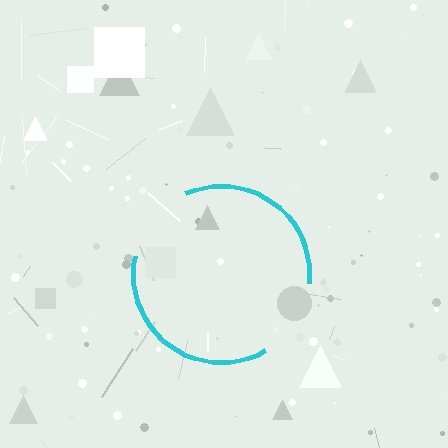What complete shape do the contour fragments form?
The contour fragments form a circle.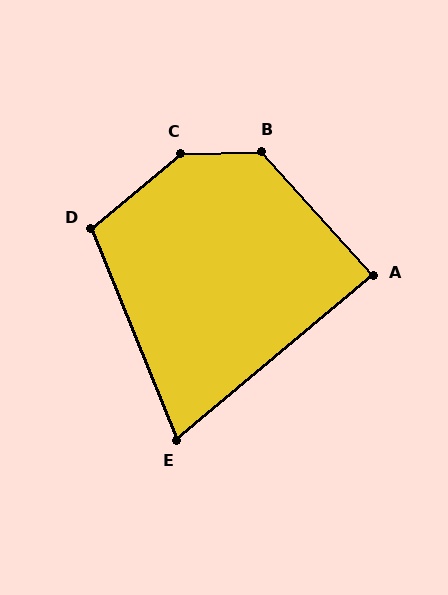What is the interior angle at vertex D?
Approximately 108 degrees (obtuse).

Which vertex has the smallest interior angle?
E, at approximately 72 degrees.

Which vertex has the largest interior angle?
C, at approximately 141 degrees.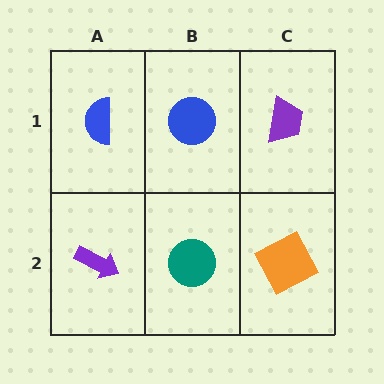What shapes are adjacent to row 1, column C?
An orange square (row 2, column C), a blue circle (row 1, column B).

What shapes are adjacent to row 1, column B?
A teal circle (row 2, column B), a blue semicircle (row 1, column A), a purple trapezoid (row 1, column C).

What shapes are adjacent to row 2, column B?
A blue circle (row 1, column B), a purple arrow (row 2, column A), an orange square (row 2, column C).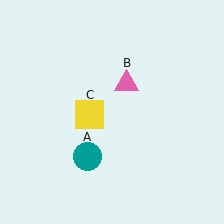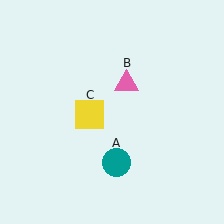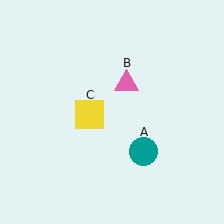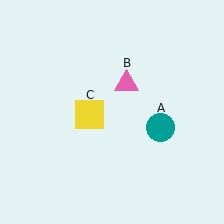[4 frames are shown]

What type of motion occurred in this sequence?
The teal circle (object A) rotated counterclockwise around the center of the scene.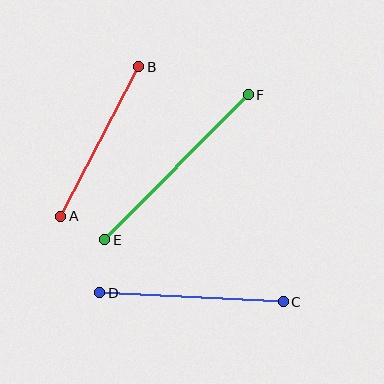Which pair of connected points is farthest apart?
Points E and F are farthest apart.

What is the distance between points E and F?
The distance is approximately 204 pixels.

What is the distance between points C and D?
The distance is approximately 184 pixels.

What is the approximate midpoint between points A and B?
The midpoint is at approximately (100, 141) pixels.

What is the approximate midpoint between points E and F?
The midpoint is at approximately (177, 167) pixels.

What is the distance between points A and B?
The distance is approximately 169 pixels.